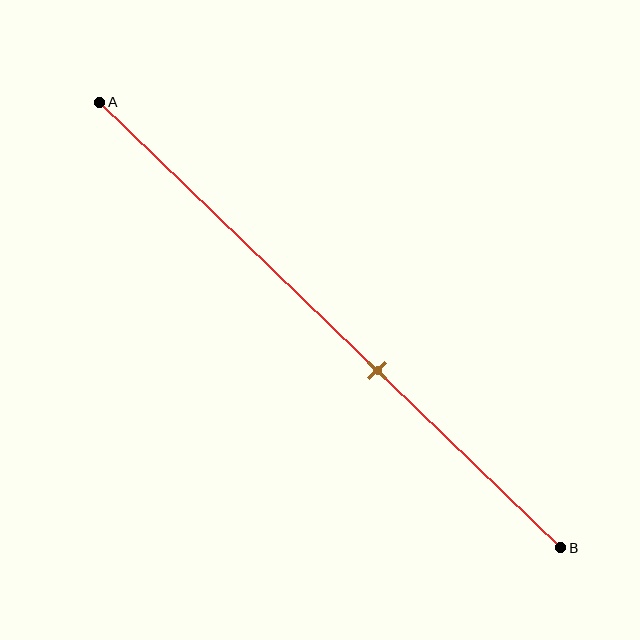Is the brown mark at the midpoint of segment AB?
No, the mark is at about 60% from A, not at the 50% midpoint.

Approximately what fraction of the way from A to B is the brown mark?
The brown mark is approximately 60% of the way from A to B.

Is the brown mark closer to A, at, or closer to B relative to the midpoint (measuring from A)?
The brown mark is closer to point B than the midpoint of segment AB.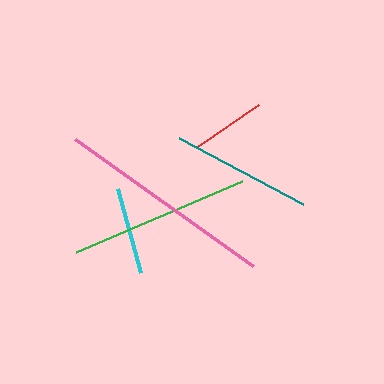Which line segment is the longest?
The pink line is the longest at approximately 219 pixels.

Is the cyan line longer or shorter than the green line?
The green line is longer than the cyan line.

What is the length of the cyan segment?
The cyan segment is approximately 87 pixels long.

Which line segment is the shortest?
The red line is the shortest at approximately 74 pixels.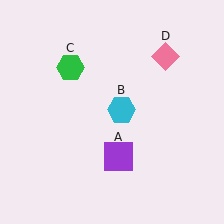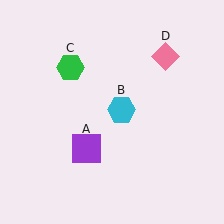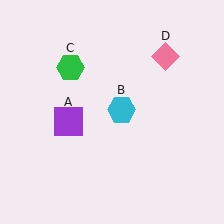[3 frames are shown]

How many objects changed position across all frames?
1 object changed position: purple square (object A).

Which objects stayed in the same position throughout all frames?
Cyan hexagon (object B) and green hexagon (object C) and pink diamond (object D) remained stationary.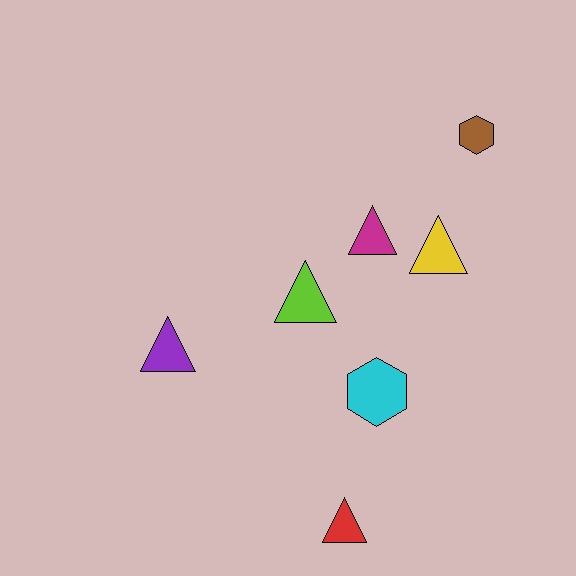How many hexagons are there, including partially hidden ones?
There are 2 hexagons.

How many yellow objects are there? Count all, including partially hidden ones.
There is 1 yellow object.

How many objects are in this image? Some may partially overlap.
There are 7 objects.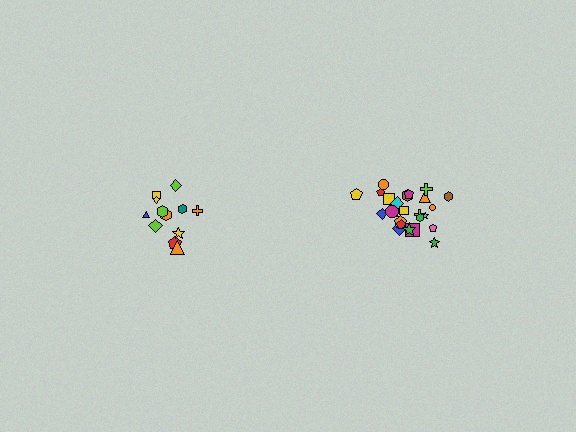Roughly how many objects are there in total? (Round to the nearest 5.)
Roughly 35 objects in total.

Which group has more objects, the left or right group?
The right group.